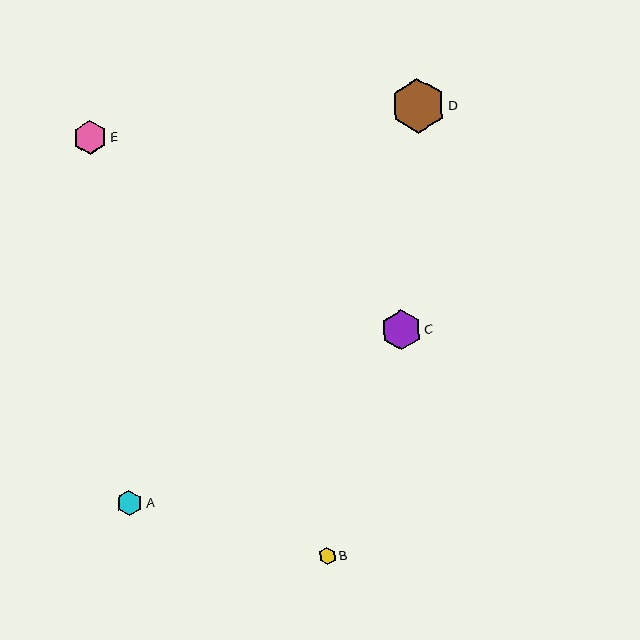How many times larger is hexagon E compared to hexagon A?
Hexagon E is approximately 1.3 times the size of hexagon A.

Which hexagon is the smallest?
Hexagon B is the smallest with a size of approximately 17 pixels.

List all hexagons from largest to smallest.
From largest to smallest: D, C, E, A, B.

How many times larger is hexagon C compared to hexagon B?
Hexagon C is approximately 2.4 times the size of hexagon B.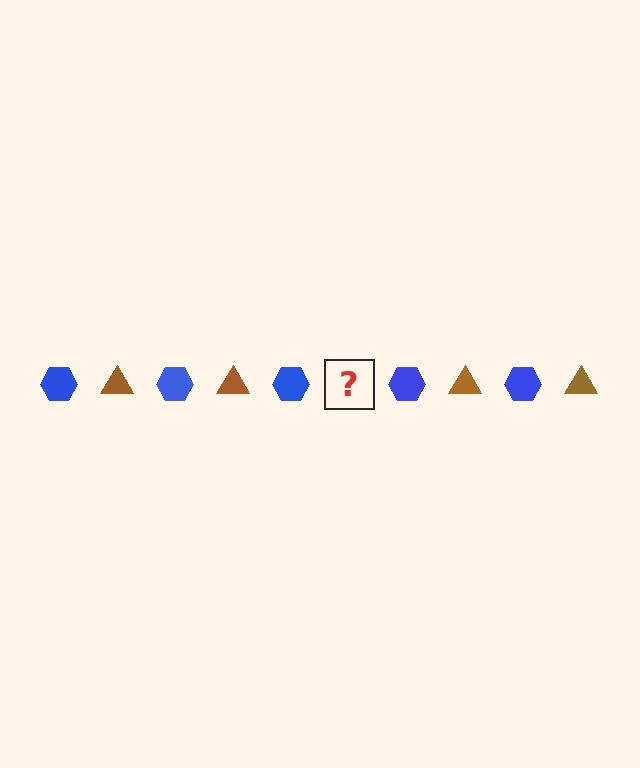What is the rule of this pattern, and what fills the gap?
The rule is that the pattern alternates between blue hexagon and brown triangle. The gap should be filled with a brown triangle.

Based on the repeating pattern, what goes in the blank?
The blank should be a brown triangle.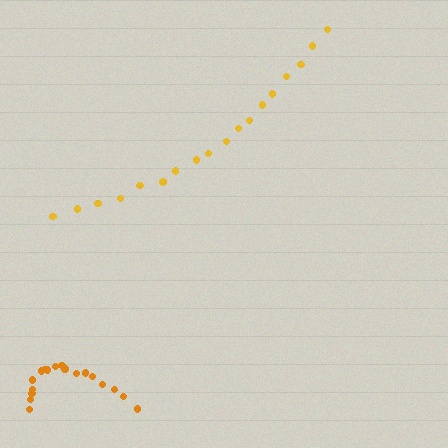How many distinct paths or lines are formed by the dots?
There are 2 distinct paths.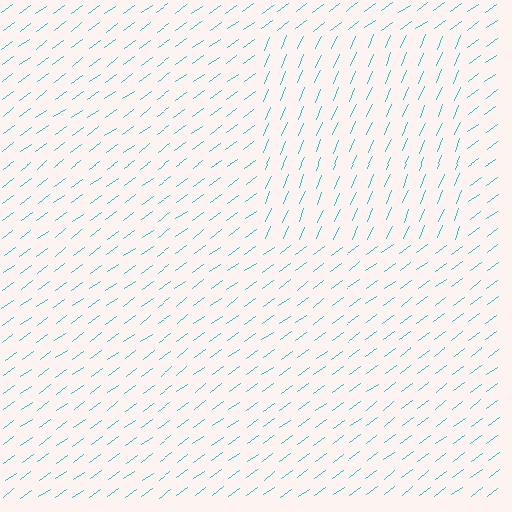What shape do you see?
I see a rectangle.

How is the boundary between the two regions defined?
The boundary is defined purely by a change in line orientation (approximately 31 degrees difference). All lines are the same color and thickness.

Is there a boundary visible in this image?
Yes, there is a texture boundary formed by a change in line orientation.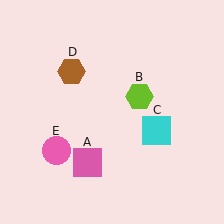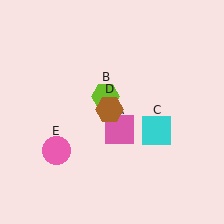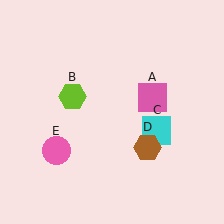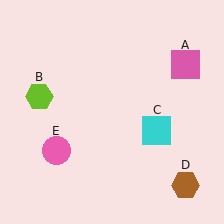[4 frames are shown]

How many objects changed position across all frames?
3 objects changed position: pink square (object A), lime hexagon (object B), brown hexagon (object D).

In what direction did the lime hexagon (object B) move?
The lime hexagon (object B) moved left.